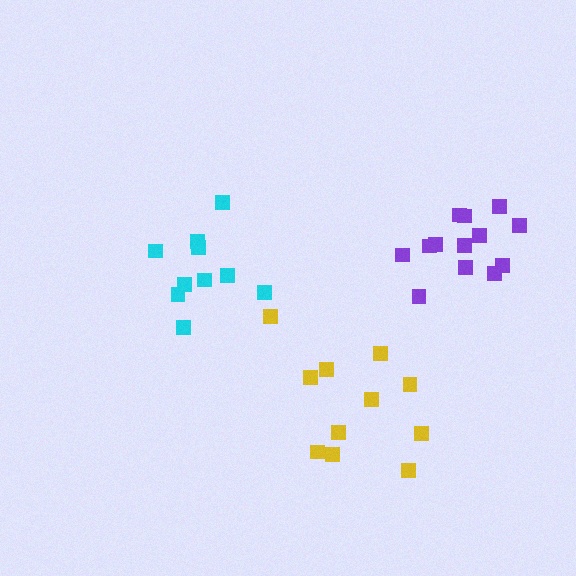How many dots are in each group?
Group 1: 10 dots, Group 2: 13 dots, Group 3: 11 dots (34 total).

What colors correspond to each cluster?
The clusters are colored: cyan, purple, yellow.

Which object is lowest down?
The yellow cluster is bottommost.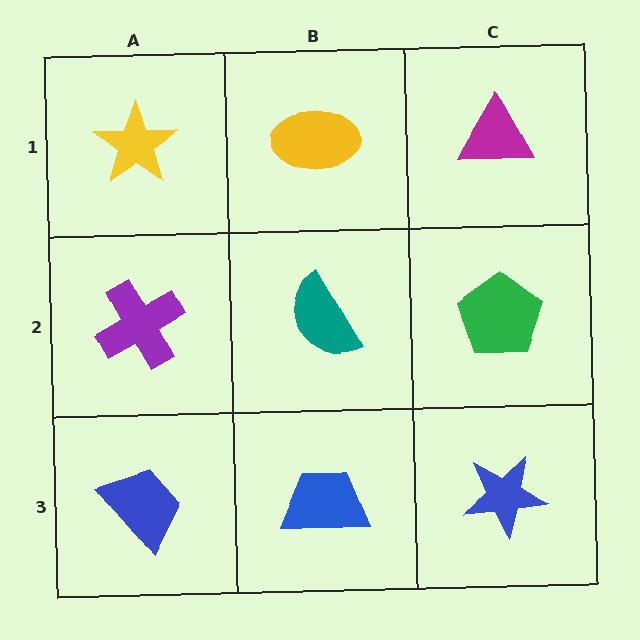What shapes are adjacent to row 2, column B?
A yellow ellipse (row 1, column B), a blue trapezoid (row 3, column B), a purple cross (row 2, column A), a green pentagon (row 2, column C).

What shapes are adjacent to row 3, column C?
A green pentagon (row 2, column C), a blue trapezoid (row 3, column B).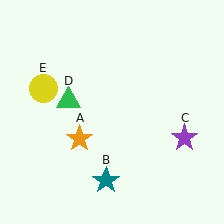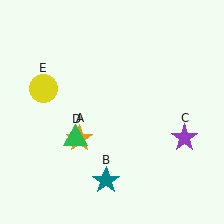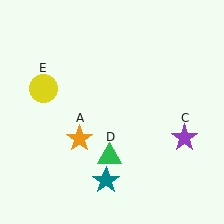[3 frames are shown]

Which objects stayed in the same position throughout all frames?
Orange star (object A) and teal star (object B) and purple star (object C) and yellow circle (object E) remained stationary.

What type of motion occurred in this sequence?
The green triangle (object D) rotated counterclockwise around the center of the scene.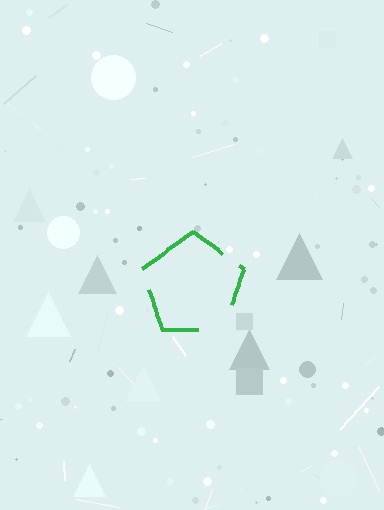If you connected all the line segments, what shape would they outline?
They would outline a pentagon.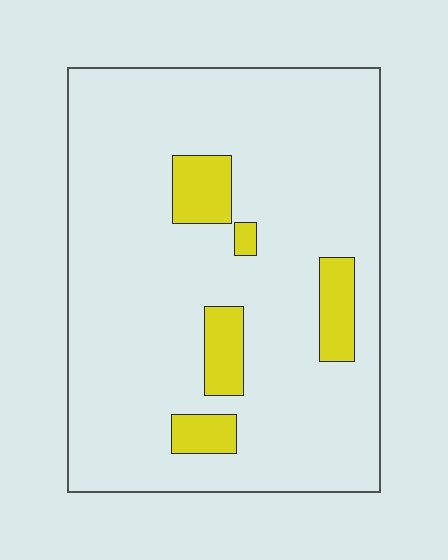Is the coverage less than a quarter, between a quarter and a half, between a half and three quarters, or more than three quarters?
Less than a quarter.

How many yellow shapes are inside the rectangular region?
5.